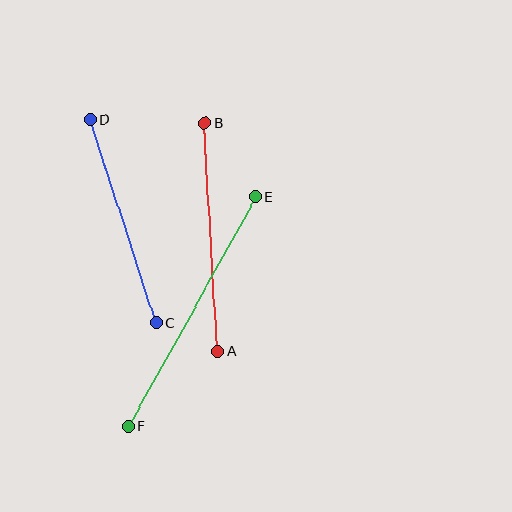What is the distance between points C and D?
The distance is approximately 214 pixels.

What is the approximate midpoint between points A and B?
The midpoint is at approximately (211, 238) pixels.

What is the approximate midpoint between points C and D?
The midpoint is at approximately (123, 221) pixels.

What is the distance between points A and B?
The distance is approximately 229 pixels.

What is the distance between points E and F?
The distance is approximately 263 pixels.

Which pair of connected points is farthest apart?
Points E and F are farthest apart.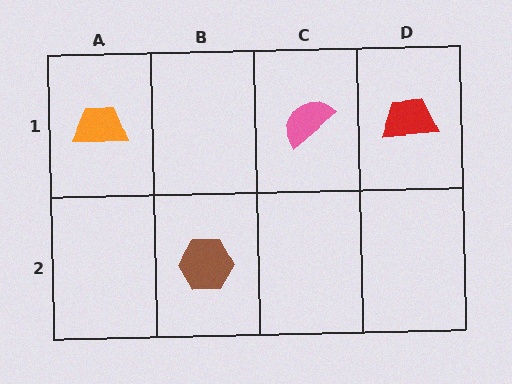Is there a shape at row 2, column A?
No, that cell is empty.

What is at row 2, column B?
A brown hexagon.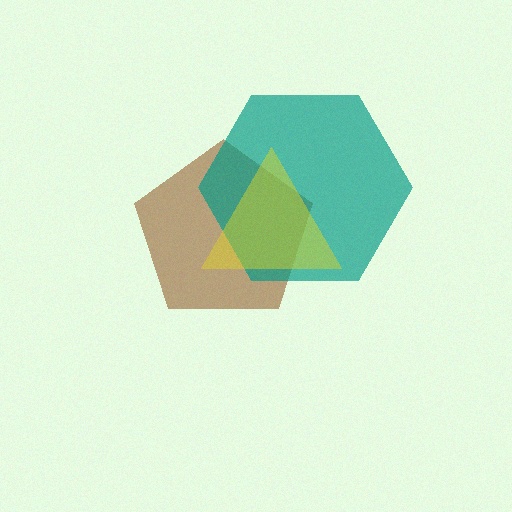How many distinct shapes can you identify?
There are 3 distinct shapes: a brown pentagon, a teal hexagon, a yellow triangle.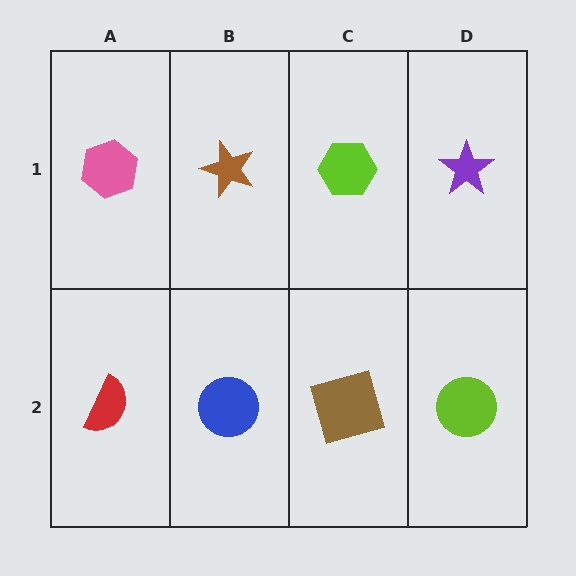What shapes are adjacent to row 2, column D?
A purple star (row 1, column D), a brown square (row 2, column C).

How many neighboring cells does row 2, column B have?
3.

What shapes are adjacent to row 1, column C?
A brown square (row 2, column C), a brown star (row 1, column B), a purple star (row 1, column D).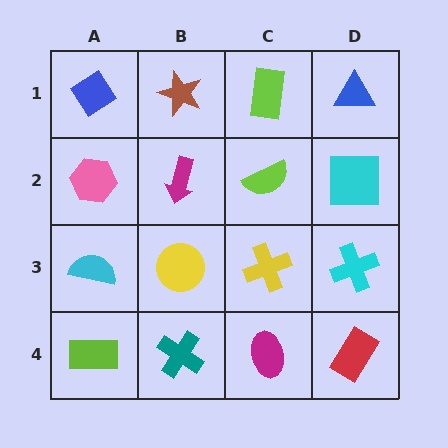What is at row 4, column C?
A magenta ellipse.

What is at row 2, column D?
A cyan square.